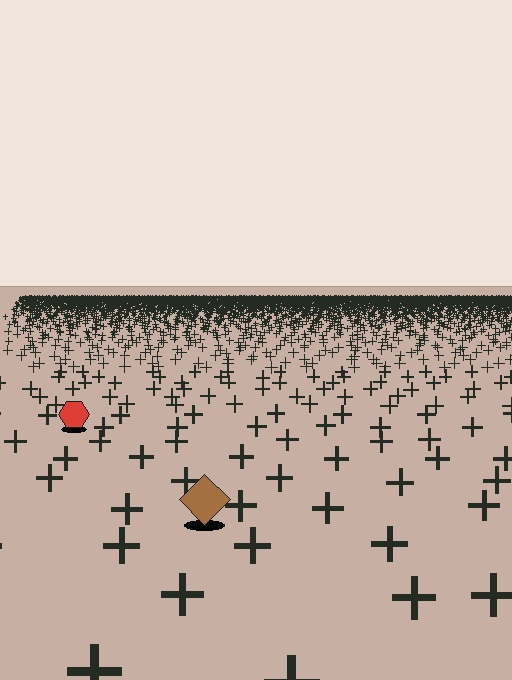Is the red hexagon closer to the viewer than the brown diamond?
No. The brown diamond is closer — you can tell from the texture gradient: the ground texture is coarser near it.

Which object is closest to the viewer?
The brown diamond is closest. The texture marks near it are larger and more spread out.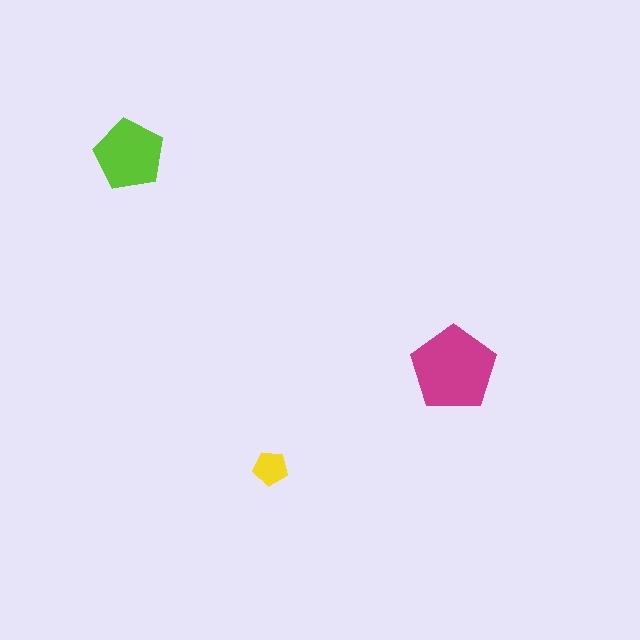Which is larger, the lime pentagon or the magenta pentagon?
The magenta one.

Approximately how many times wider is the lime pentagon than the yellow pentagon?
About 2 times wider.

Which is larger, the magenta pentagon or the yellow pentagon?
The magenta one.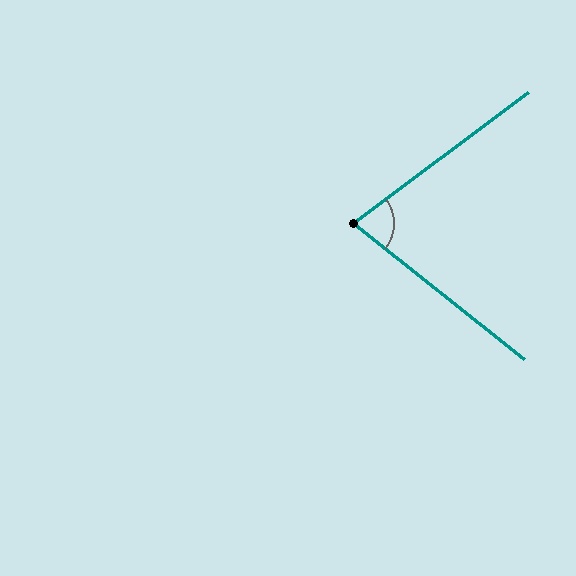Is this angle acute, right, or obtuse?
It is acute.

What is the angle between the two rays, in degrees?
Approximately 75 degrees.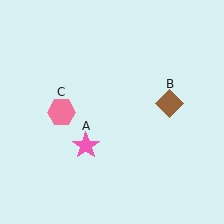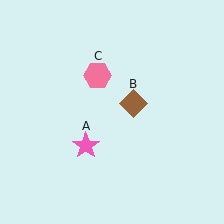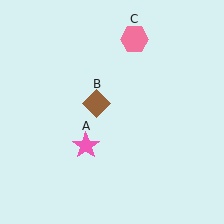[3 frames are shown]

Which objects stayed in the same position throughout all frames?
Pink star (object A) remained stationary.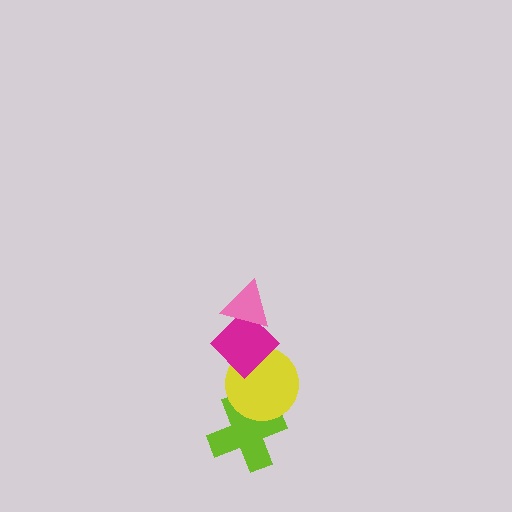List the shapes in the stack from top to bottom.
From top to bottom: the pink triangle, the magenta diamond, the yellow circle, the lime cross.